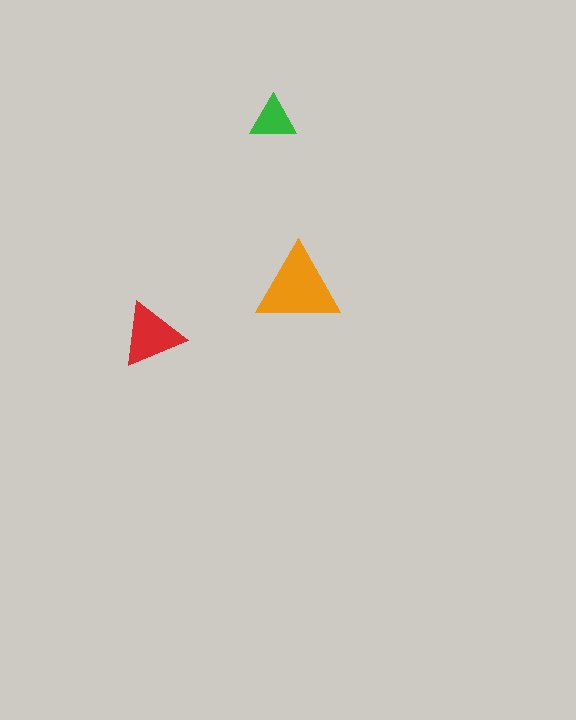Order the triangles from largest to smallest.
the orange one, the red one, the green one.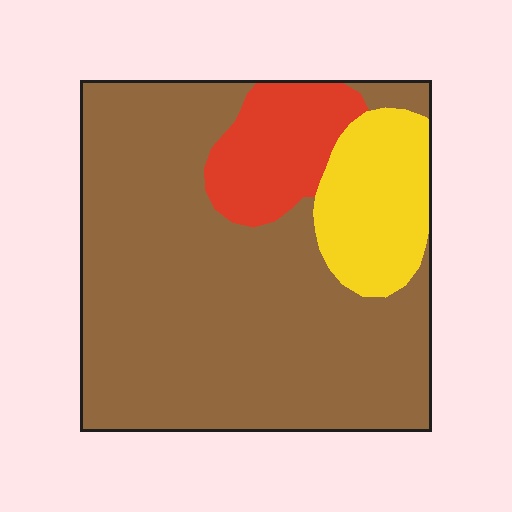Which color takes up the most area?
Brown, at roughly 75%.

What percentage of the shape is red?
Red takes up about one eighth (1/8) of the shape.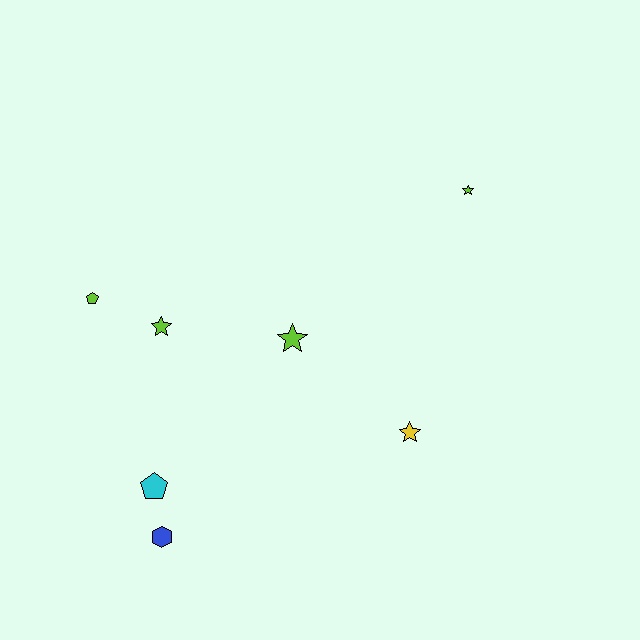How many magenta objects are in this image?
There are no magenta objects.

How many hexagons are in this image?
There is 1 hexagon.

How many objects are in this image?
There are 7 objects.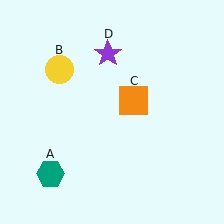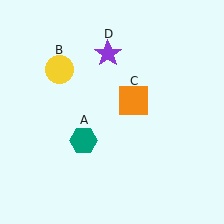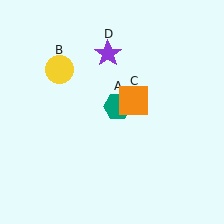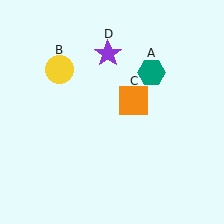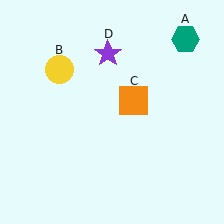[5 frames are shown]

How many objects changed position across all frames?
1 object changed position: teal hexagon (object A).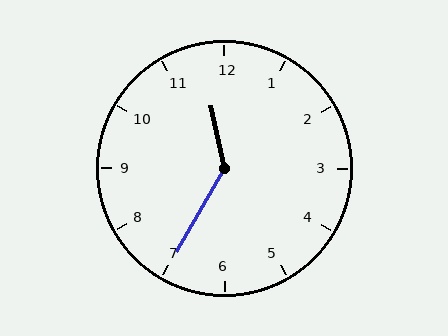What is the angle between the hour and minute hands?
Approximately 138 degrees.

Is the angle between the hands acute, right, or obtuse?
It is obtuse.